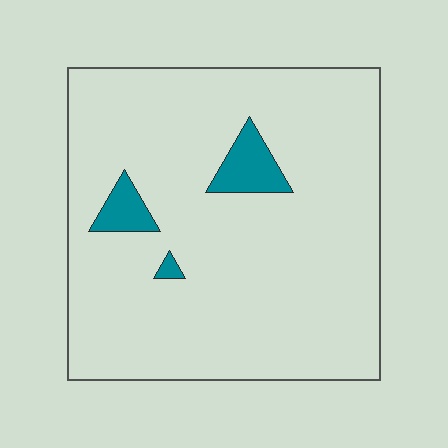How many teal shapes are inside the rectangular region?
3.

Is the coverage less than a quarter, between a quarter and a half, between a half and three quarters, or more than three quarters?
Less than a quarter.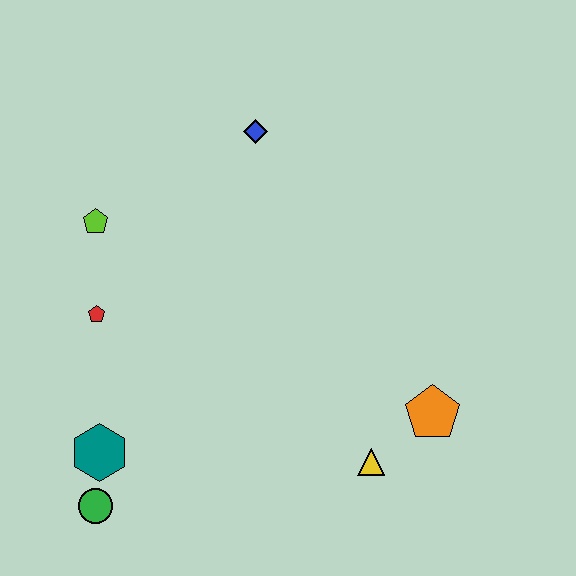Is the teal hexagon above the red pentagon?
No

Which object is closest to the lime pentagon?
The red pentagon is closest to the lime pentagon.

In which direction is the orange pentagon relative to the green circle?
The orange pentagon is to the right of the green circle.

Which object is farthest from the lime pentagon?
The orange pentagon is farthest from the lime pentagon.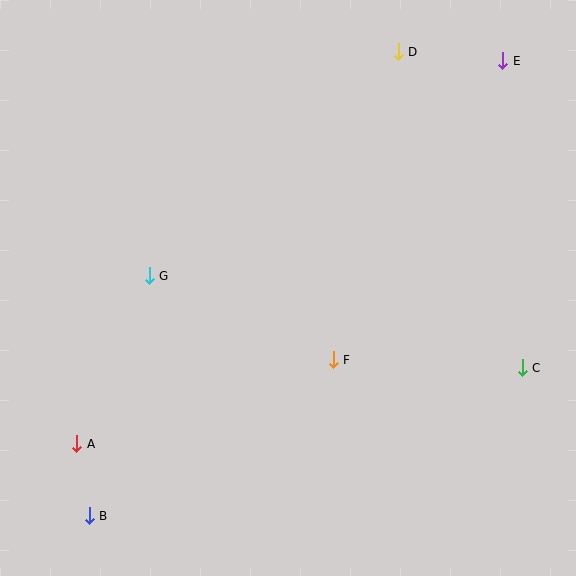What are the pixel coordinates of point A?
Point A is at (77, 444).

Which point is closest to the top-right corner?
Point E is closest to the top-right corner.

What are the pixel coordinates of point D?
Point D is at (398, 52).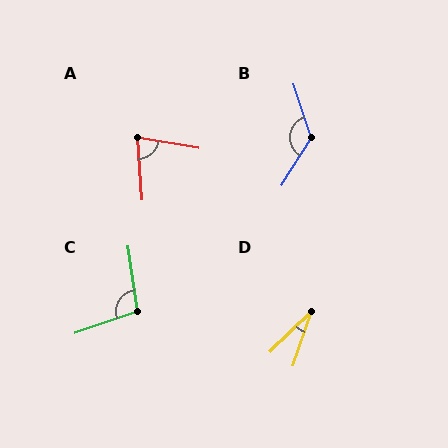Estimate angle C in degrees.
Approximately 102 degrees.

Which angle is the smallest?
D, at approximately 27 degrees.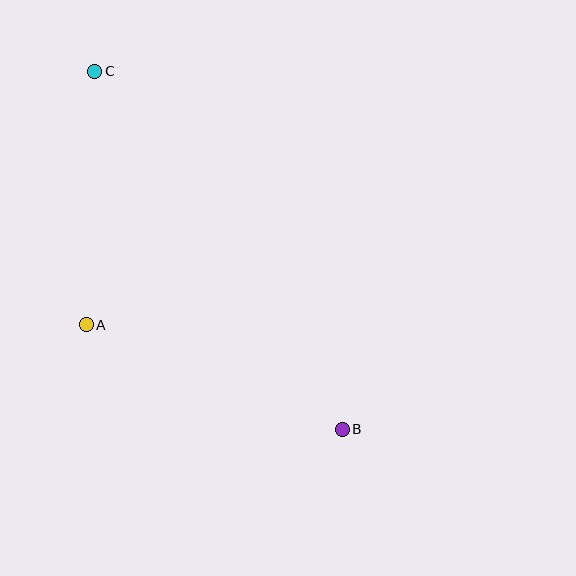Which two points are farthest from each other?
Points B and C are farthest from each other.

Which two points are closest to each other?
Points A and C are closest to each other.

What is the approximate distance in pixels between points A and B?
The distance between A and B is approximately 277 pixels.